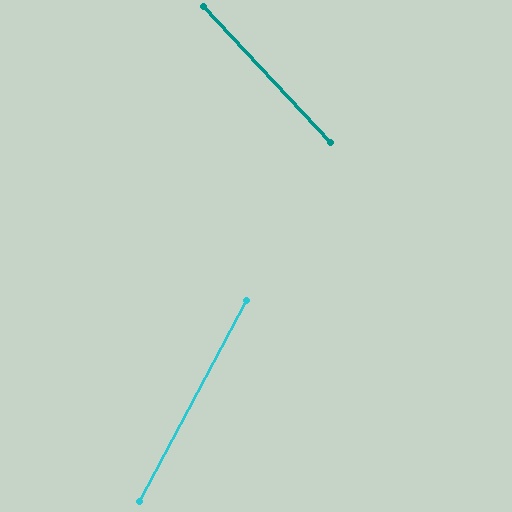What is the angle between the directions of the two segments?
Approximately 71 degrees.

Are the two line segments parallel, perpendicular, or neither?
Neither parallel nor perpendicular — they differ by about 71°.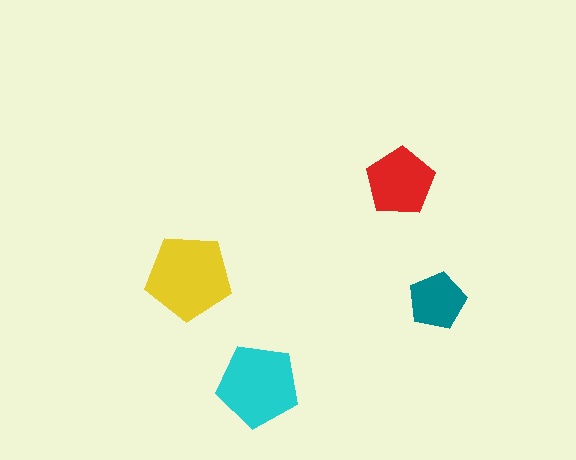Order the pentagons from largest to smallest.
the yellow one, the cyan one, the red one, the teal one.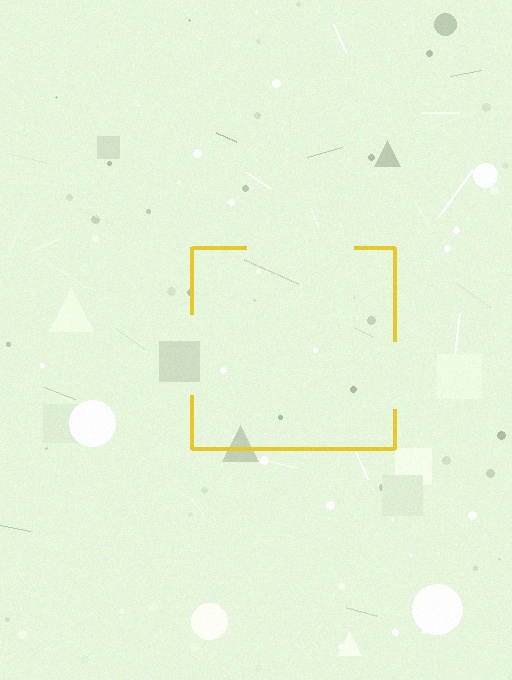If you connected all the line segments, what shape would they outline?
They would outline a square.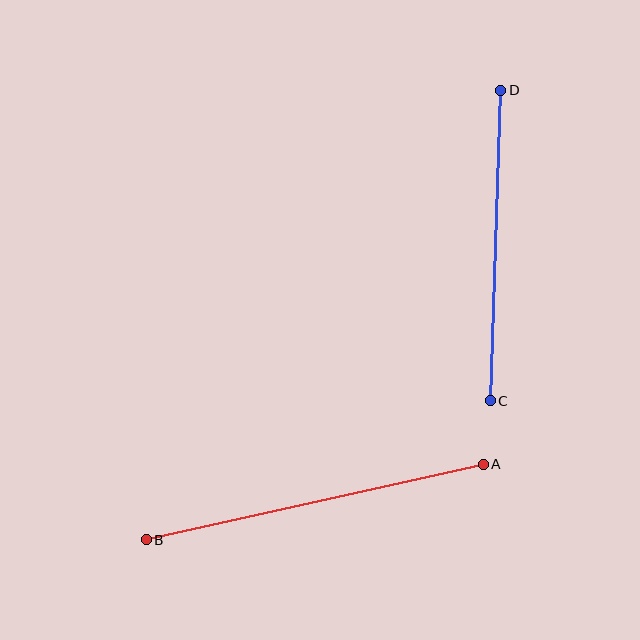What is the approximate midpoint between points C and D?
The midpoint is at approximately (495, 246) pixels.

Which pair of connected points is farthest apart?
Points A and B are farthest apart.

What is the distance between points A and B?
The distance is approximately 345 pixels.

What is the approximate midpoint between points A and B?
The midpoint is at approximately (315, 502) pixels.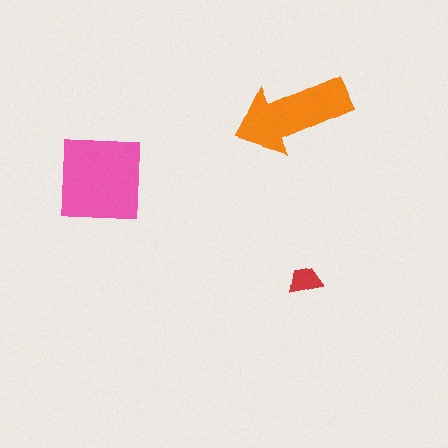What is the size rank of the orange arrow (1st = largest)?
2nd.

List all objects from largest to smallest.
The pink square, the orange arrow, the red trapezoid.